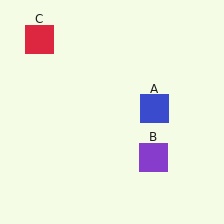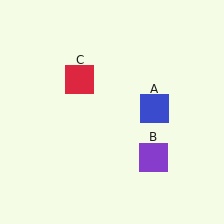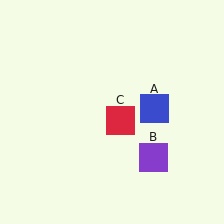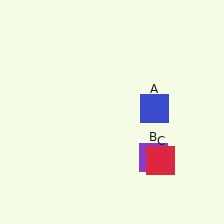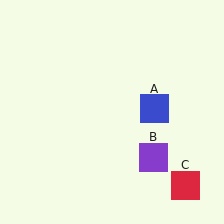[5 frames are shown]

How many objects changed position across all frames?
1 object changed position: red square (object C).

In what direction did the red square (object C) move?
The red square (object C) moved down and to the right.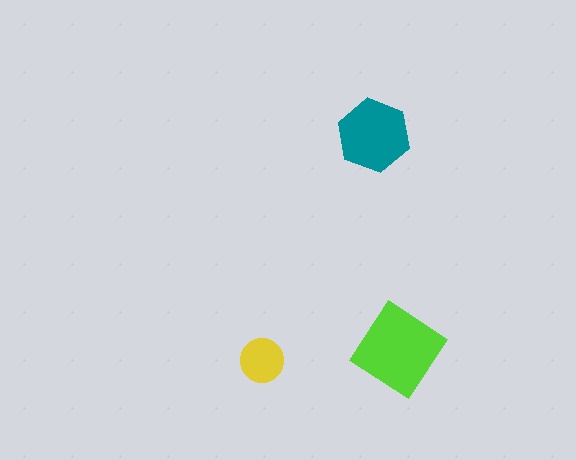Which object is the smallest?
The yellow circle.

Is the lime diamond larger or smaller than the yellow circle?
Larger.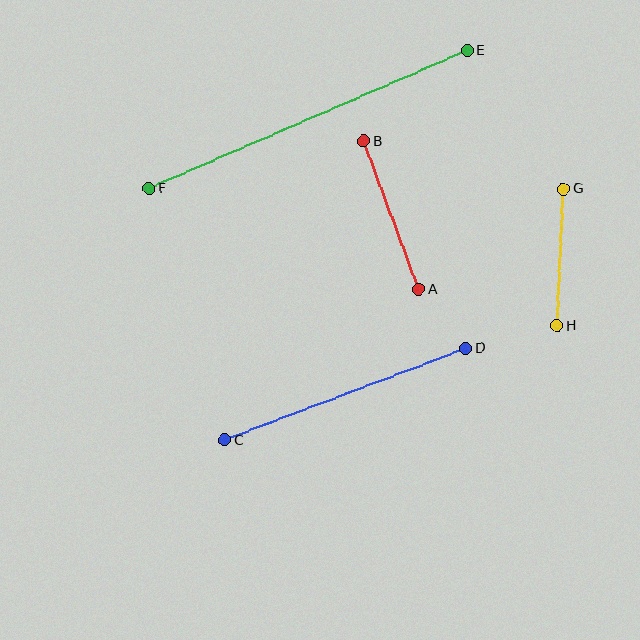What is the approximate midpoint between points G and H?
The midpoint is at approximately (560, 257) pixels.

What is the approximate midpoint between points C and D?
The midpoint is at approximately (345, 394) pixels.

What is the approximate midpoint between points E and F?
The midpoint is at approximately (308, 119) pixels.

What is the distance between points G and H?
The distance is approximately 137 pixels.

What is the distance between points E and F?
The distance is approximately 347 pixels.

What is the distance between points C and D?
The distance is approximately 258 pixels.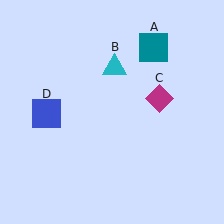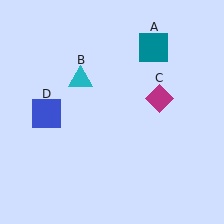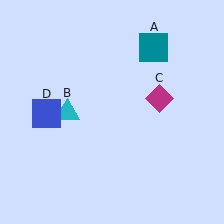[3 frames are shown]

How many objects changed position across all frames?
1 object changed position: cyan triangle (object B).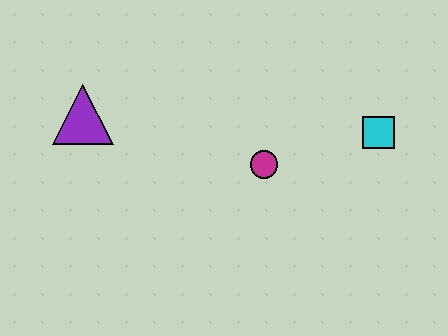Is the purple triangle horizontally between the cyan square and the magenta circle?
No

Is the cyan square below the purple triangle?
Yes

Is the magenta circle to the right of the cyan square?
No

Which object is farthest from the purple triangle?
The cyan square is farthest from the purple triangle.